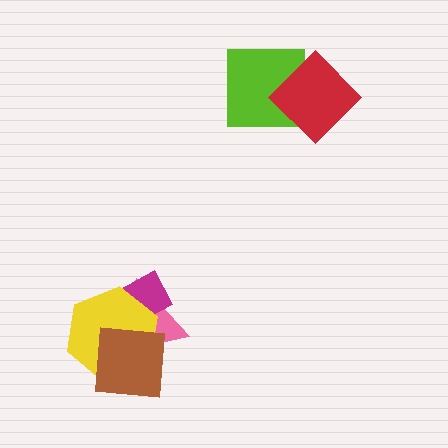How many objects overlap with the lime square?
1 object overlaps with the lime square.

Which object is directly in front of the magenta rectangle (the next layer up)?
The yellow hexagon is directly in front of the magenta rectangle.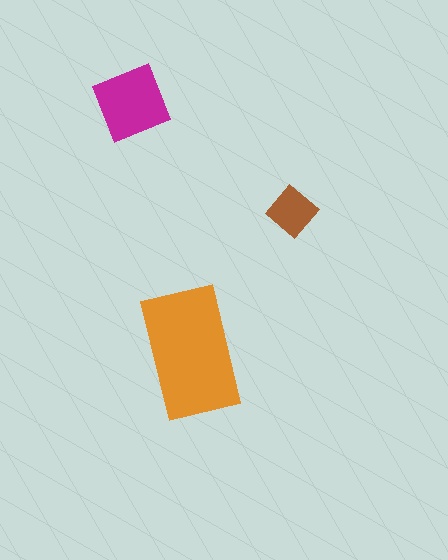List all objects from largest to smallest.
The orange rectangle, the magenta diamond, the brown diamond.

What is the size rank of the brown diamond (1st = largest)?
3rd.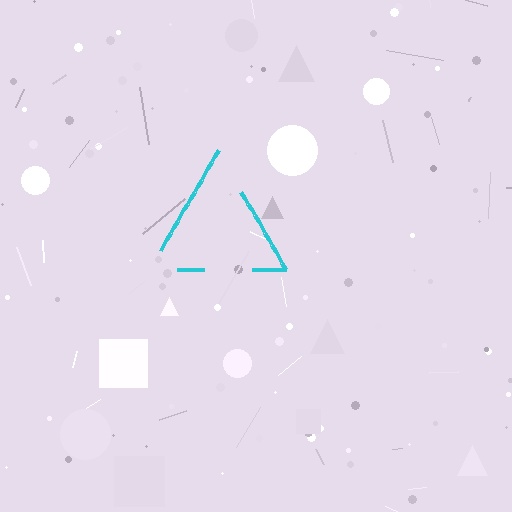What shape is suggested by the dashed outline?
The dashed outline suggests a triangle.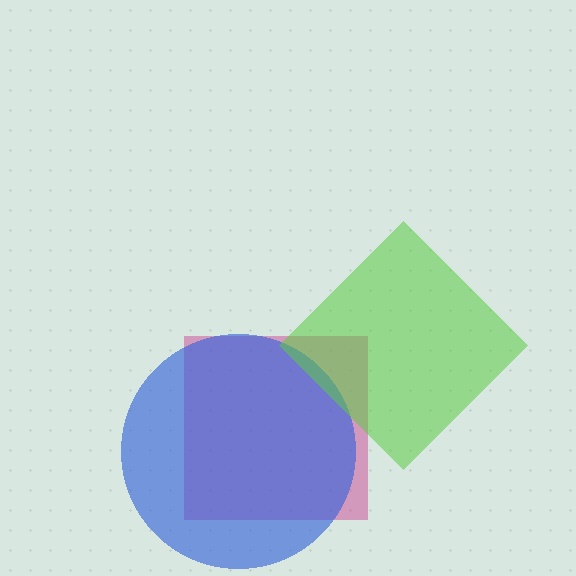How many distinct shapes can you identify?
There are 3 distinct shapes: a magenta square, a blue circle, a lime diamond.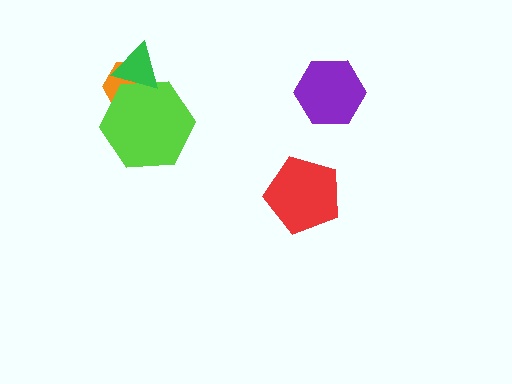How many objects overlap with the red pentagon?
0 objects overlap with the red pentagon.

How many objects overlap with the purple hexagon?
0 objects overlap with the purple hexagon.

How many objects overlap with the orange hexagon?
2 objects overlap with the orange hexagon.